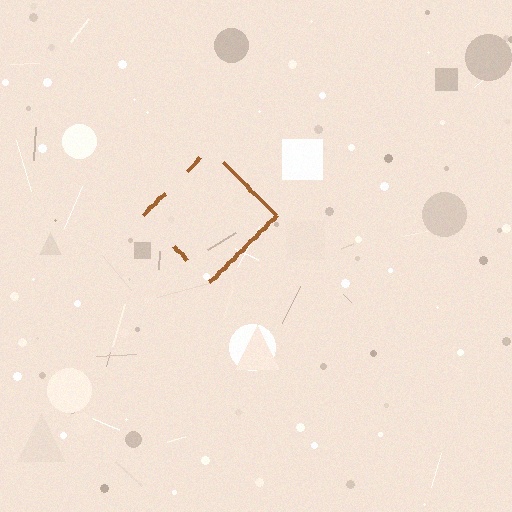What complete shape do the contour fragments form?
The contour fragments form a diamond.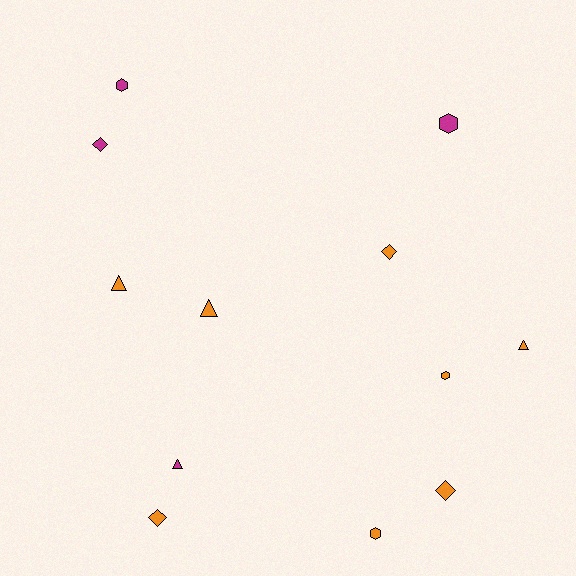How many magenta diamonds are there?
There is 1 magenta diamond.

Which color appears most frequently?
Orange, with 8 objects.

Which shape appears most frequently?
Diamond, with 4 objects.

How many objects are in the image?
There are 12 objects.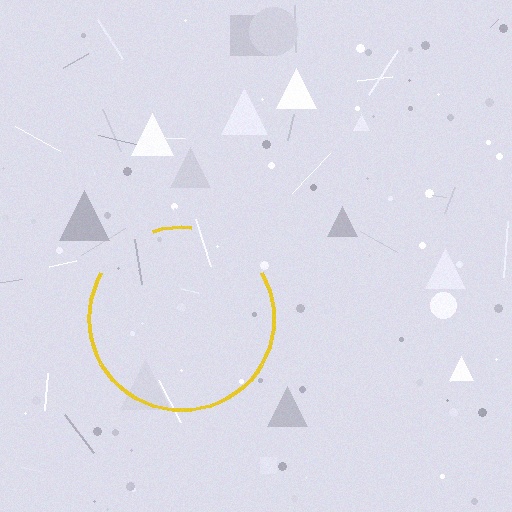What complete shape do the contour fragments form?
The contour fragments form a circle.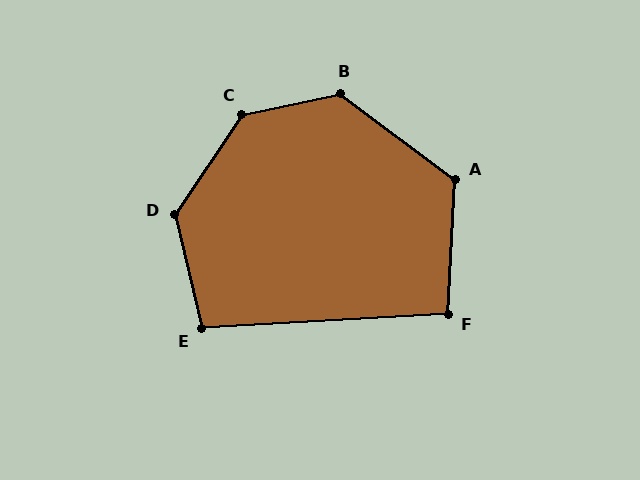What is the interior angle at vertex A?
Approximately 124 degrees (obtuse).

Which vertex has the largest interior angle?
C, at approximately 136 degrees.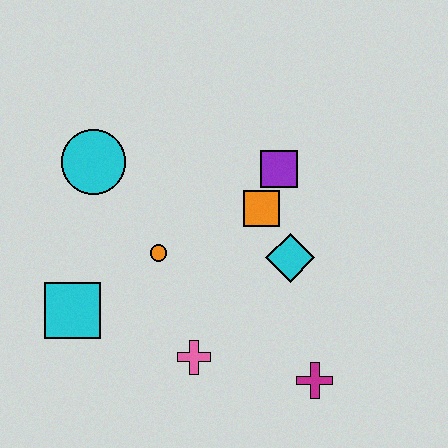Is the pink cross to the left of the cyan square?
No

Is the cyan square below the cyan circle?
Yes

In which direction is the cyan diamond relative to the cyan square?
The cyan diamond is to the right of the cyan square.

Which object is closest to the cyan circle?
The orange circle is closest to the cyan circle.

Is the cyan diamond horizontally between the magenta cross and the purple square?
Yes